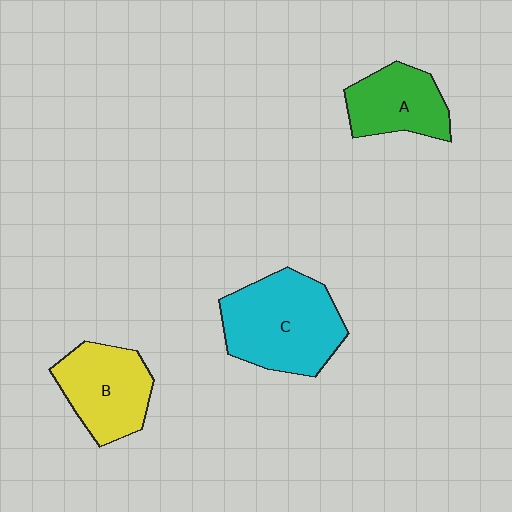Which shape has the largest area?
Shape C (cyan).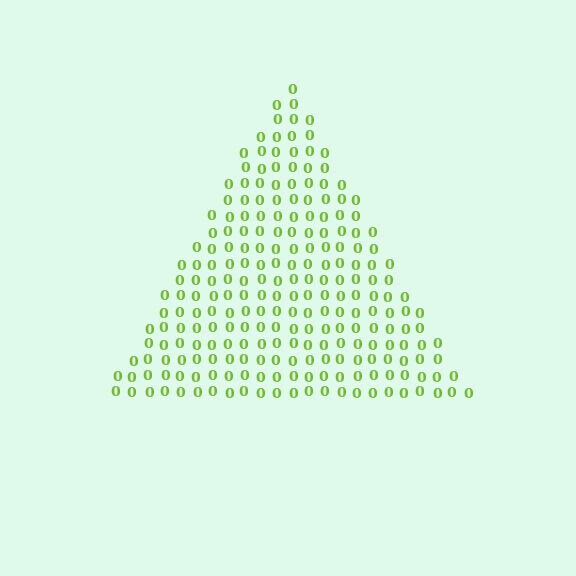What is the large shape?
The large shape is a triangle.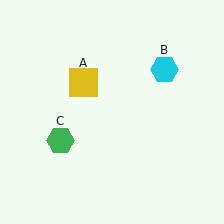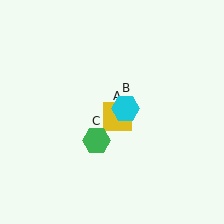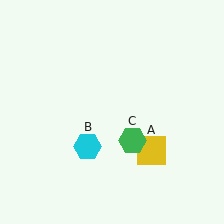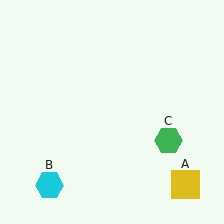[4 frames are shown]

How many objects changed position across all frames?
3 objects changed position: yellow square (object A), cyan hexagon (object B), green hexagon (object C).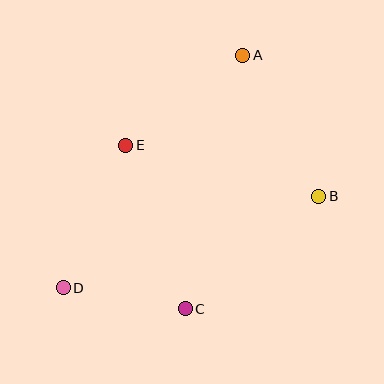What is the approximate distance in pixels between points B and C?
The distance between B and C is approximately 175 pixels.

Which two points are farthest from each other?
Points A and D are farthest from each other.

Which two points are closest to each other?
Points C and D are closest to each other.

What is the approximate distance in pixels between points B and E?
The distance between B and E is approximately 200 pixels.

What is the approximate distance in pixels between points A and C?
The distance between A and C is approximately 260 pixels.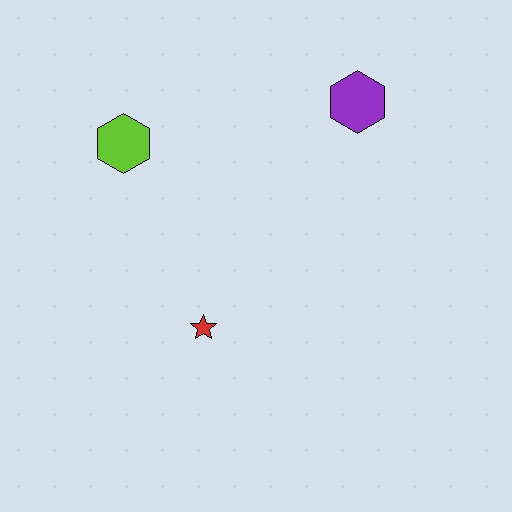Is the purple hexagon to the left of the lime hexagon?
No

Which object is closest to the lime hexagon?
The red star is closest to the lime hexagon.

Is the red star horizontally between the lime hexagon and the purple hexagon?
Yes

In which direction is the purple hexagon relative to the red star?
The purple hexagon is above the red star.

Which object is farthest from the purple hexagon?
The red star is farthest from the purple hexagon.